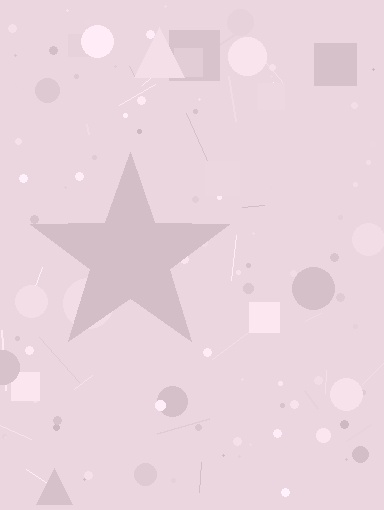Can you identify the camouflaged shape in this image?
The camouflaged shape is a star.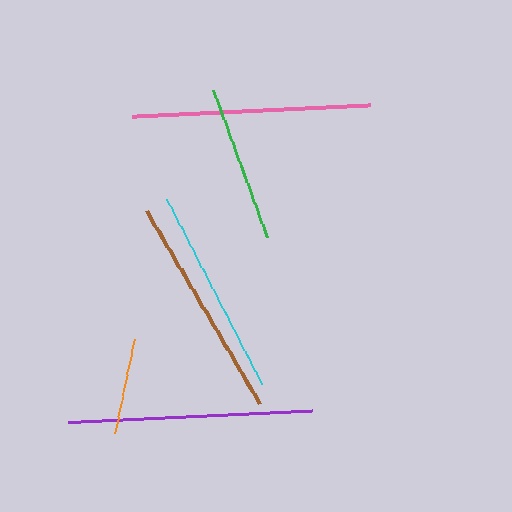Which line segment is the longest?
The purple line is the longest at approximately 245 pixels.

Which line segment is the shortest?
The orange line is the shortest at approximately 96 pixels.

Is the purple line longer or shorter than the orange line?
The purple line is longer than the orange line.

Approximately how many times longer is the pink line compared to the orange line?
The pink line is approximately 2.5 times the length of the orange line.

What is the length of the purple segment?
The purple segment is approximately 245 pixels long.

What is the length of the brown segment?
The brown segment is approximately 223 pixels long.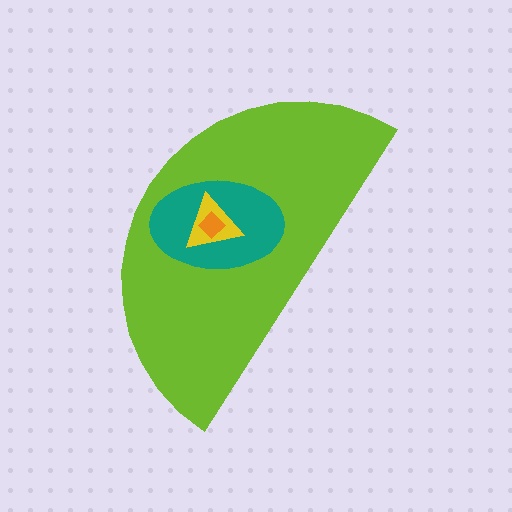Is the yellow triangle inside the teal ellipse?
Yes.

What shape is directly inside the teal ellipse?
The yellow triangle.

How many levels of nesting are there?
4.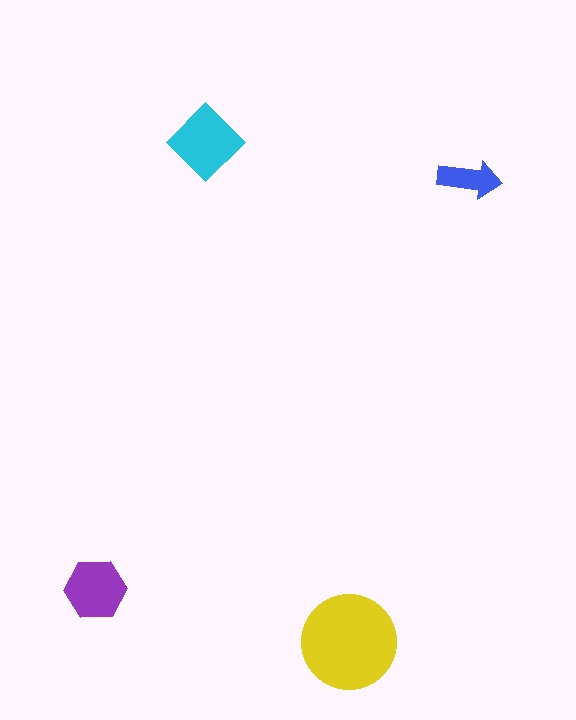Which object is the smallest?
The blue arrow.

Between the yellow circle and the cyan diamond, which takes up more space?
The yellow circle.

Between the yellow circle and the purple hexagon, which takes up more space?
The yellow circle.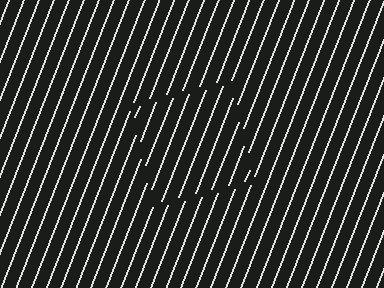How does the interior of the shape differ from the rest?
The interior of the shape contains the same grating, shifted by half a period — the contour is defined by the phase discontinuity where line-ends from the inner and outer gratings abut.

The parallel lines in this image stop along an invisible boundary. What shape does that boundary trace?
An illusory square. The interior of the shape contains the same grating, shifted by half a period — the contour is defined by the phase discontinuity where line-ends from the inner and outer gratings abut.